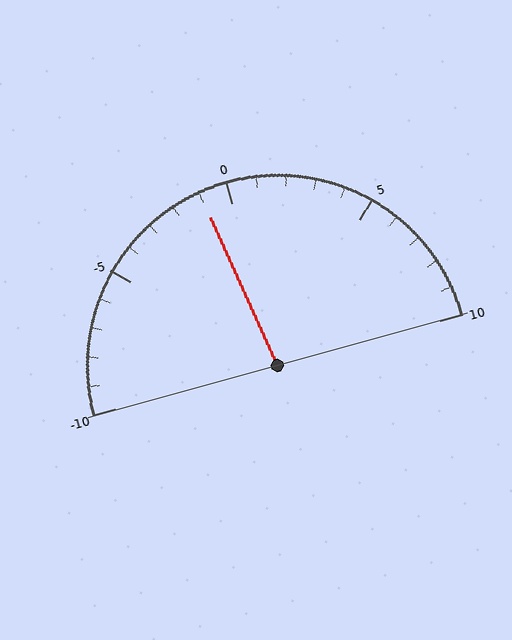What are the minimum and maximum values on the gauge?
The gauge ranges from -10 to 10.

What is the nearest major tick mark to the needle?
The nearest major tick mark is 0.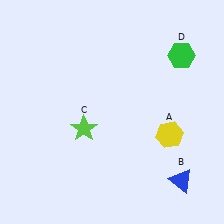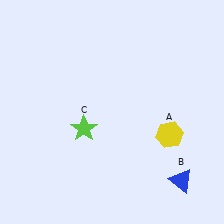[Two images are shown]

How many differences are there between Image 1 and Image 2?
There is 1 difference between the two images.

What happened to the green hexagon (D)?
The green hexagon (D) was removed in Image 2. It was in the top-right area of Image 1.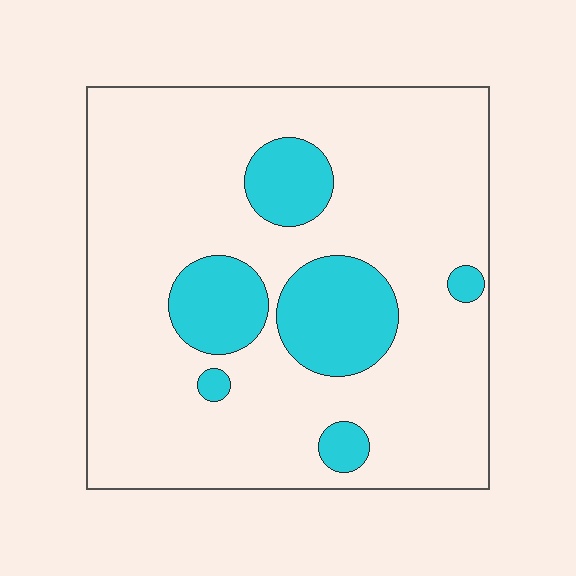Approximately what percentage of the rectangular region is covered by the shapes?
Approximately 20%.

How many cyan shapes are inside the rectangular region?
6.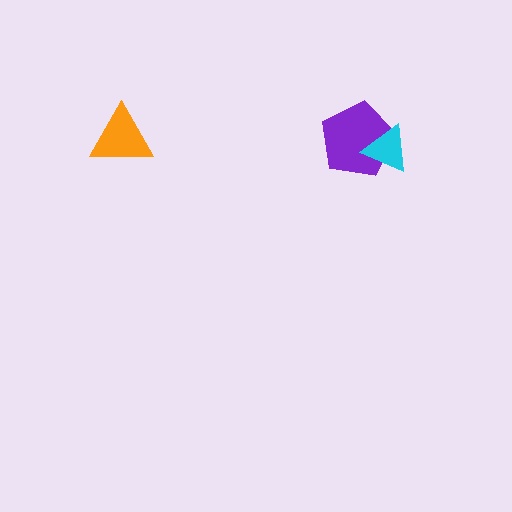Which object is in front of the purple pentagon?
The cyan triangle is in front of the purple pentagon.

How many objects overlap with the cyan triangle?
1 object overlaps with the cyan triangle.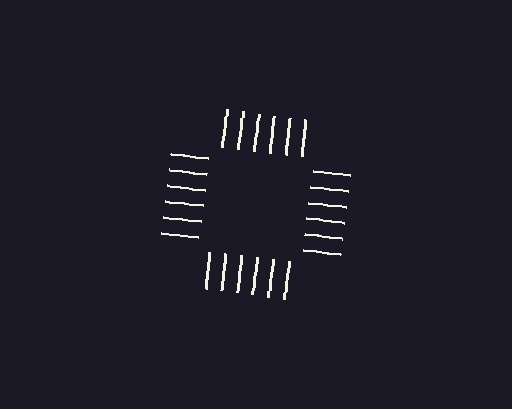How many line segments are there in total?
24 — 6 along each of the 4 edges.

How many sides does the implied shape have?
4 sides — the line-ends trace a square.